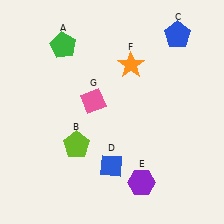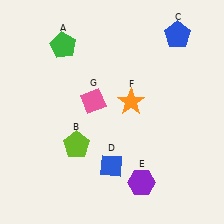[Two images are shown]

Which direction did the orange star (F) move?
The orange star (F) moved down.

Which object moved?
The orange star (F) moved down.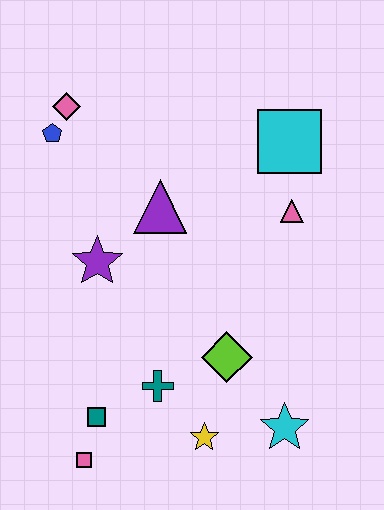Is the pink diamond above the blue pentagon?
Yes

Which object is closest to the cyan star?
The yellow star is closest to the cyan star.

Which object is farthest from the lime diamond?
The pink diamond is farthest from the lime diamond.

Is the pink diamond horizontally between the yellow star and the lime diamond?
No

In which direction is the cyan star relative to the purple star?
The cyan star is to the right of the purple star.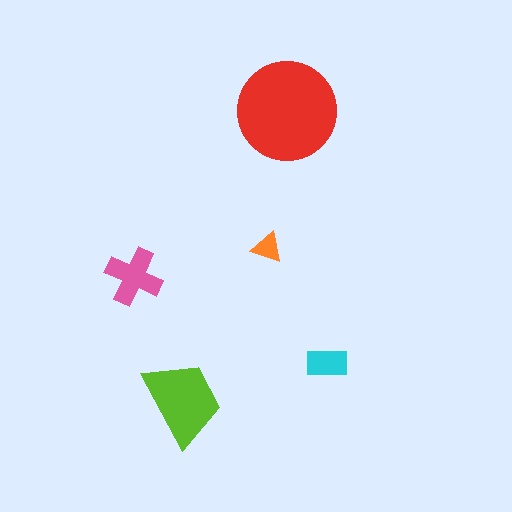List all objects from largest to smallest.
The red circle, the lime trapezoid, the pink cross, the cyan rectangle, the orange triangle.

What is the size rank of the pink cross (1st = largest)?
3rd.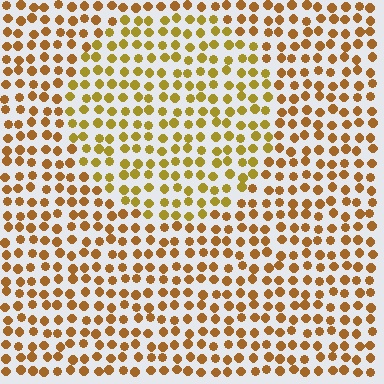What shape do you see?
I see a circle.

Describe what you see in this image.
The image is filled with small brown elements in a uniform arrangement. A circle-shaped region is visible where the elements are tinted to a slightly different hue, forming a subtle color boundary.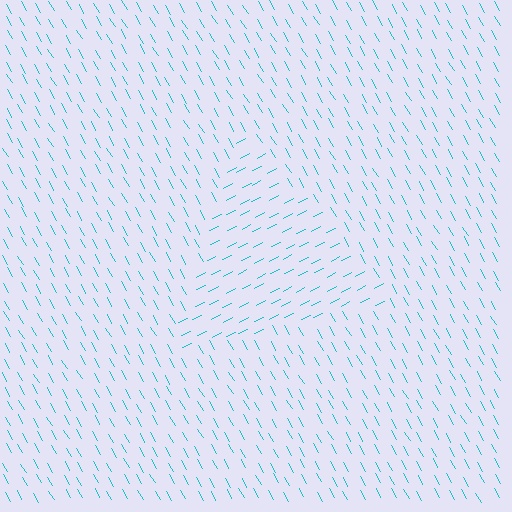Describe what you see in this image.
The image is filled with small cyan line segments. A triangle region in the image has lines oriented differently from the surrounding lines, creating a visible texture boundary.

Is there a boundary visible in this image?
Yes, there is a texture boundary formed by a change in line orientation.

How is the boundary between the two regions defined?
The boundary is defined purely by a change in line orientation (approximately 87 degrees difference). All lines are the same color and thickness.